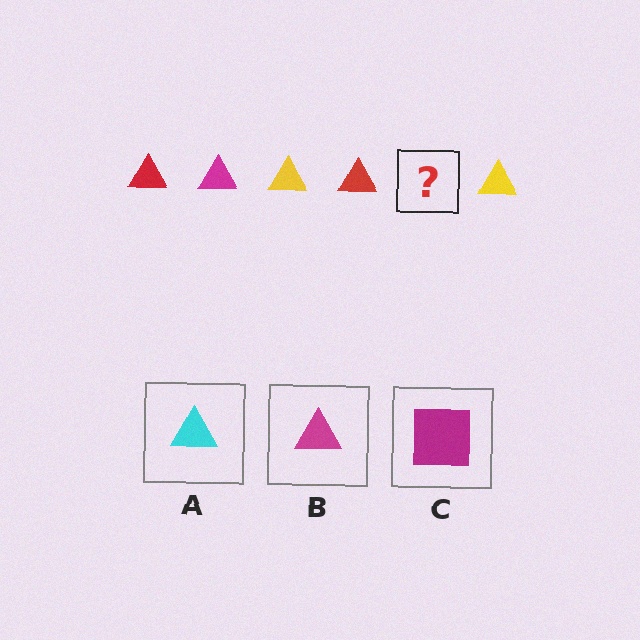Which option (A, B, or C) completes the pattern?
B.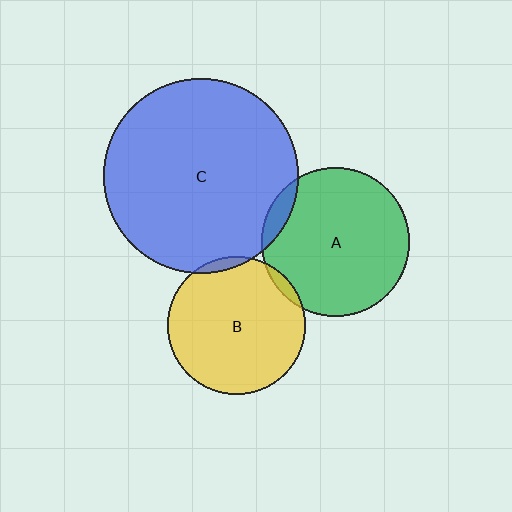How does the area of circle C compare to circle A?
Approximately 1.7 times.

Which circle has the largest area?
Circle C (blue).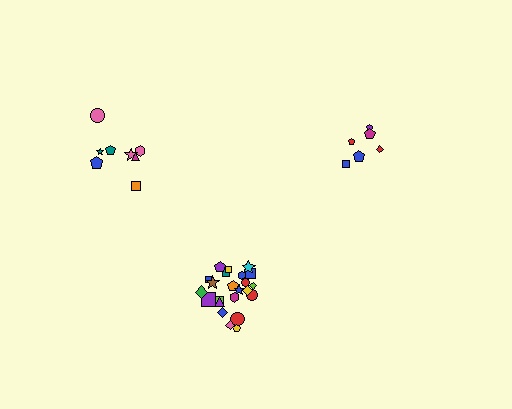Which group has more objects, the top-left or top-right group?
The top-left group.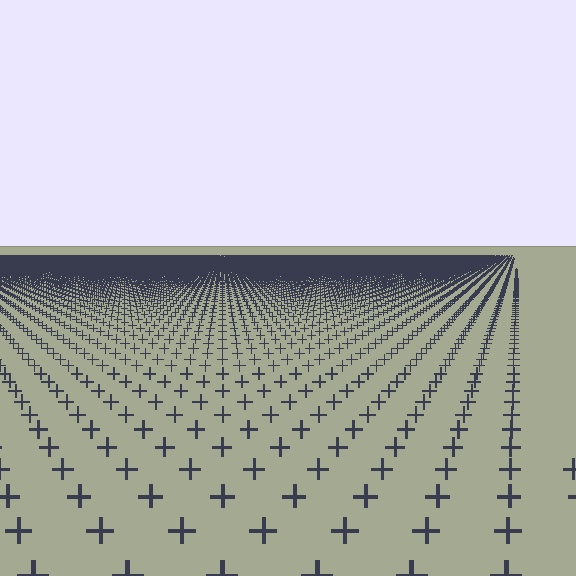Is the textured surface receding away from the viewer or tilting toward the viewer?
The surface is receding away from the viewer. Texture elements get smaller and denser toward the top.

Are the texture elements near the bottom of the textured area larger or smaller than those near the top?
Larger. Near the bottom, elements are closer to the viewer and appear at a bigger on-screen size.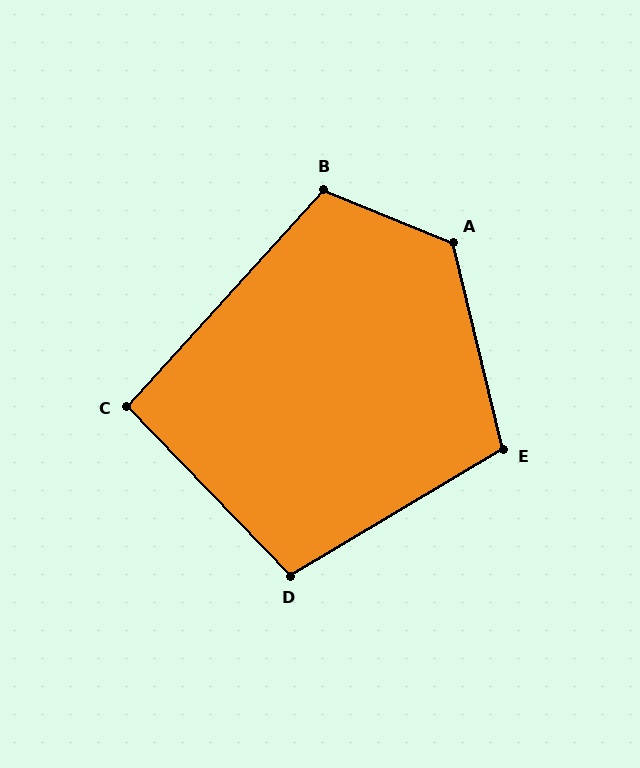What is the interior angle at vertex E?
Approximately 107 degrees (obtuse).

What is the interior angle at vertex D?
Approximately 103 degrees (obtuse).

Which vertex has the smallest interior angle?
C, at approximately 94 degrees.